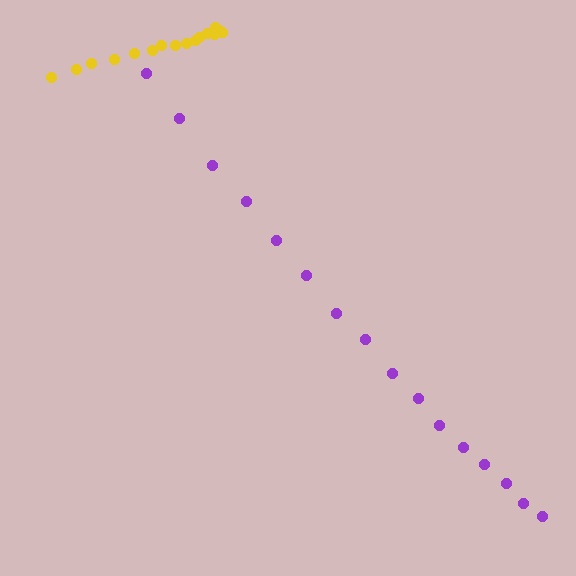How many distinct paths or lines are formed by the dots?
There are 2 distinct paths.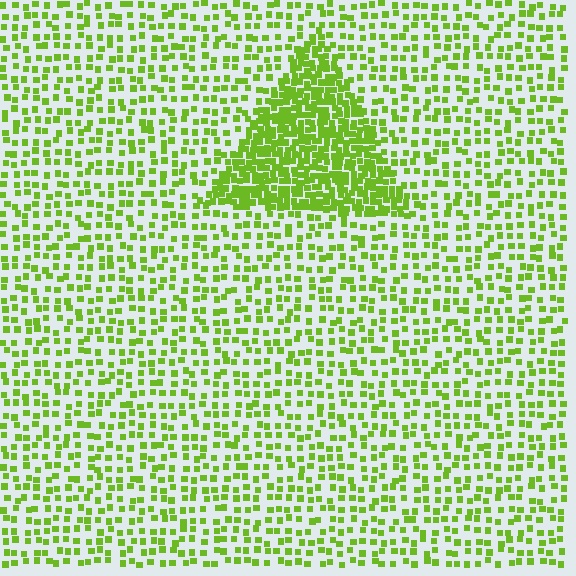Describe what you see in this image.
The image contains small lime elements arranged at two different densities. A triangle-shaped region is visible where the elements are more densely packed than the surrounding area.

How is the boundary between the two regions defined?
The boundary is defined by a change in element density (approximately 2.5x ratio). All elements are the same color, size, and shape.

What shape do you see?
I see a triangle.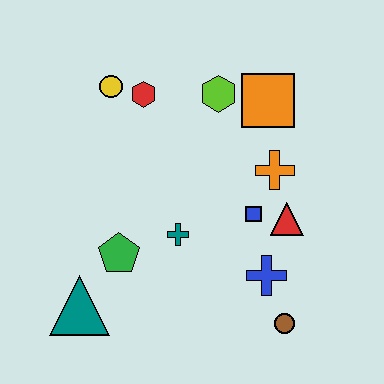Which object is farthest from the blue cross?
The yellow circle is farthest from the blue cross.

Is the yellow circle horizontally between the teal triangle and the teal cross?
Yes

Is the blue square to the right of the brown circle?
No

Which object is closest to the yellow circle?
The red hexagon is closest to the yellow circle.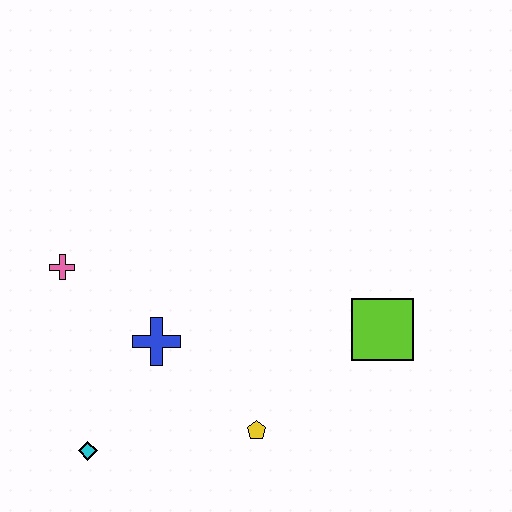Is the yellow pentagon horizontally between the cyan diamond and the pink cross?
No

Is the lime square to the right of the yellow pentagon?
Yes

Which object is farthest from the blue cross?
The lime square is farthest from the blue cross.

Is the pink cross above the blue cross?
Yes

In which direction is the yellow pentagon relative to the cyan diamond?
The yellow pentagon is to the right of the cyan diamond.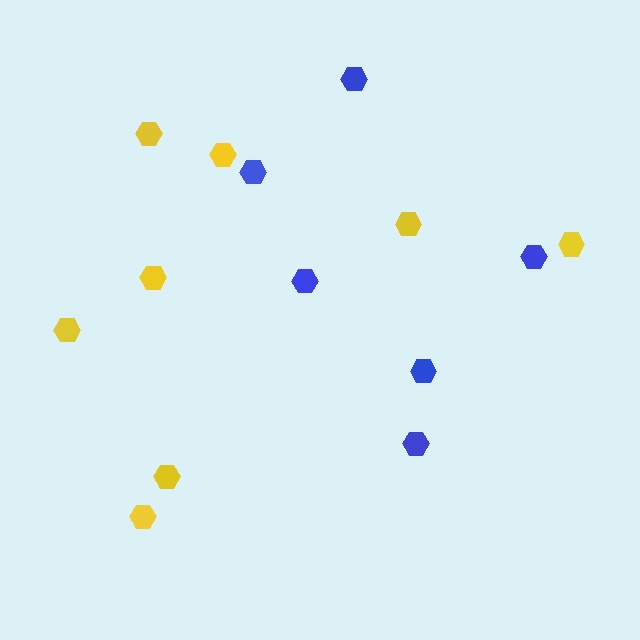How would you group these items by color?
There are 2 groups: one group of blue hexagons (6) and one group of yellow hexagons (8).